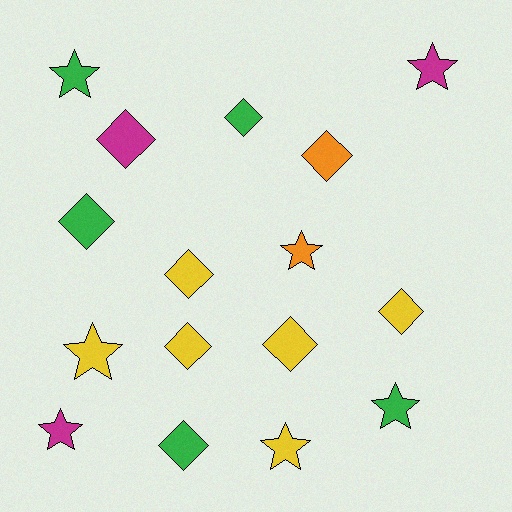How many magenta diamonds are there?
There is 1 magenta diamond.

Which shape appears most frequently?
Diamond, with 9 objects.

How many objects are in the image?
There are 16 objects.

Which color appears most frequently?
Yellow, with 6 objects.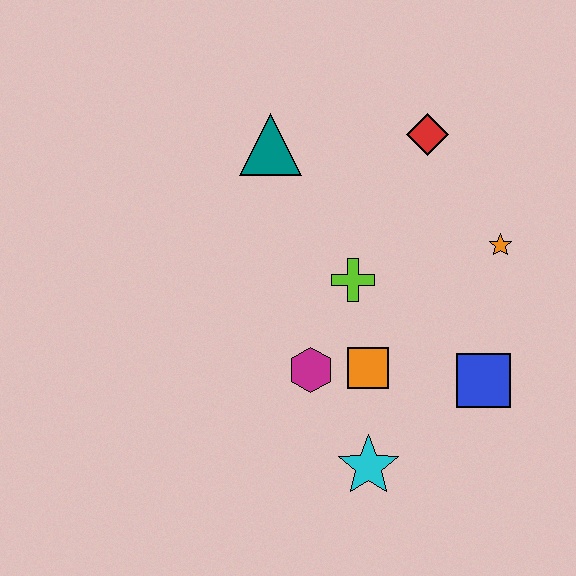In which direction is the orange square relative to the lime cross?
The orange square is below the lime cross.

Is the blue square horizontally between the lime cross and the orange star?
Yes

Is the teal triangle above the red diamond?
No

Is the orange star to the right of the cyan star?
Yes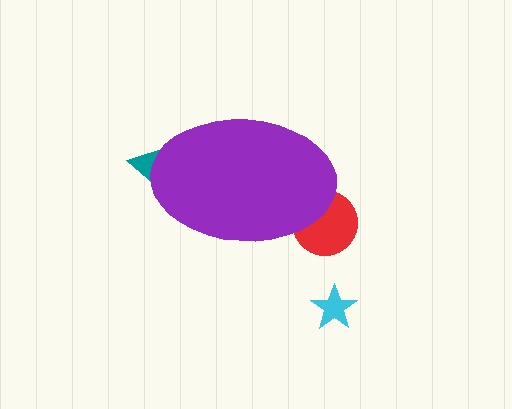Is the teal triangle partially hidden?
Yes, the teal triangle is partially hidden behind the purple ellipse.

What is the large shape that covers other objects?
A purple ellipse.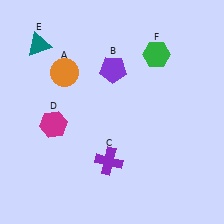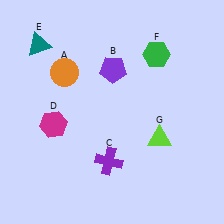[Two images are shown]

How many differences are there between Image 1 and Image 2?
There is 1 difference between the two images.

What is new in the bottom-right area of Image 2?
A lime triangle (G) was added in the bottom-right area of Image 2.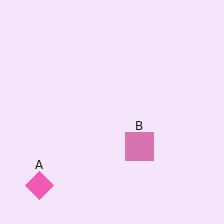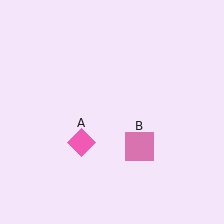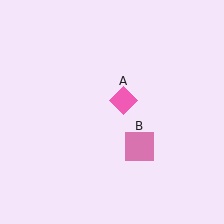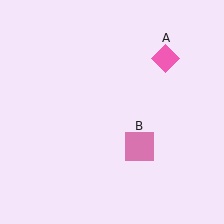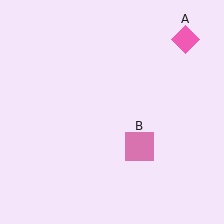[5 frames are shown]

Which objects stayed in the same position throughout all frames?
Pink square (object B) remained stationary.